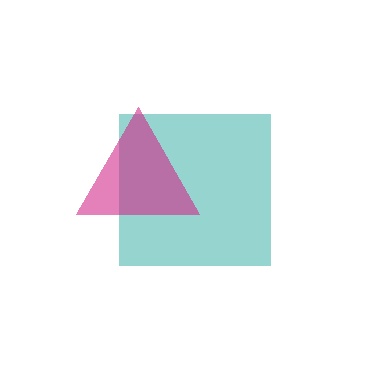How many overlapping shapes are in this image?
There are 2 overlapping shapes in the image.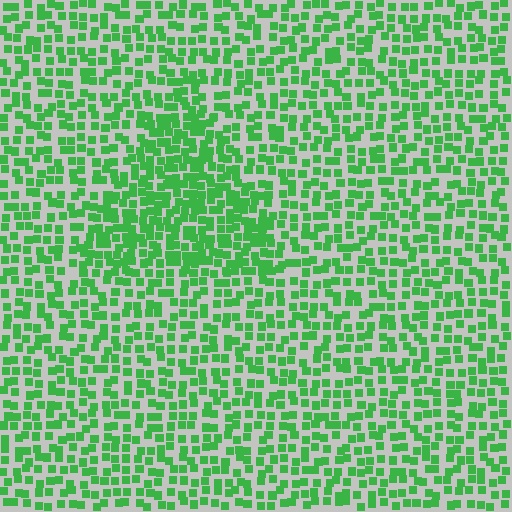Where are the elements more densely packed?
The elements are more densely packed inside the triangle boundary.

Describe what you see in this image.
The image contains small green elements arranged at two different densities. A triangle-shaped region is visible where the elements are more densely packed than the surrounding area.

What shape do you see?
I see a triangle.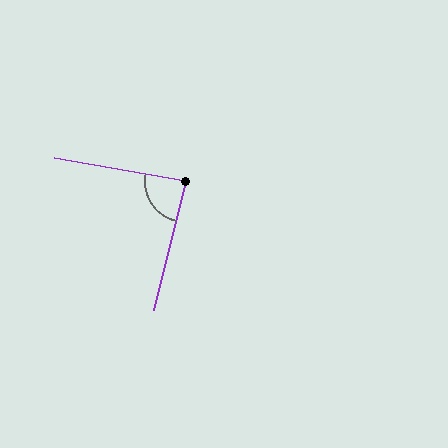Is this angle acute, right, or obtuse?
It is approximately a right angle.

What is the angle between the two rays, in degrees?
Approximately 86 degrees.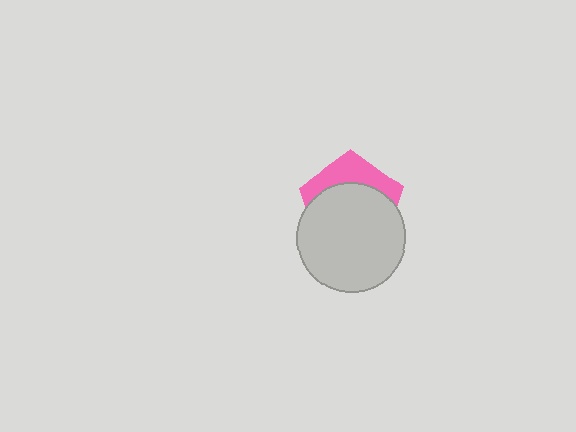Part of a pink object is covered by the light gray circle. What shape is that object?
It is a pentagon.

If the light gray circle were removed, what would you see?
You would see the complete pink pentagon.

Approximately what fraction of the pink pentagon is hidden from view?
Roughly 68% of the pink pentagon is hidden behind the light gray circle.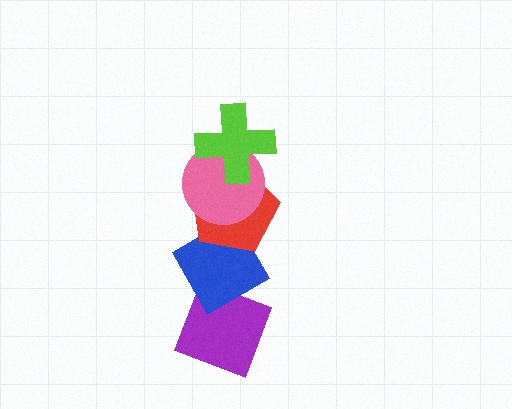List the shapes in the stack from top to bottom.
From top to bottom: the lime cross, the pink circle, the red pentagon, the blue diamond, the purple diamond.